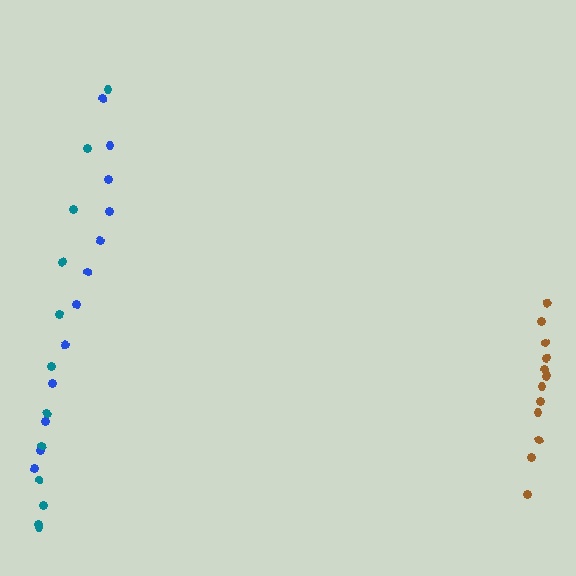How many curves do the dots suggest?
There are 3 distinct paths.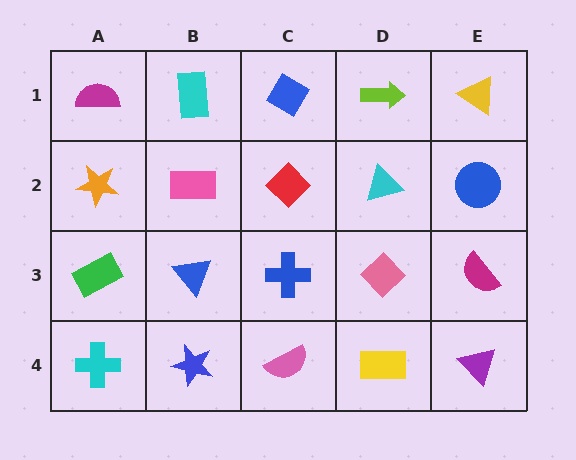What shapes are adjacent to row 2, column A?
A magenta semicircle (row 1, column A), a green rectangle (row 3, column A), a pink rectangle (row 2, column B).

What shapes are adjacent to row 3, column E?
A blue circle (row 2, column E), a purple triangle (row 4, column E), a pink diamond (row 3, column D).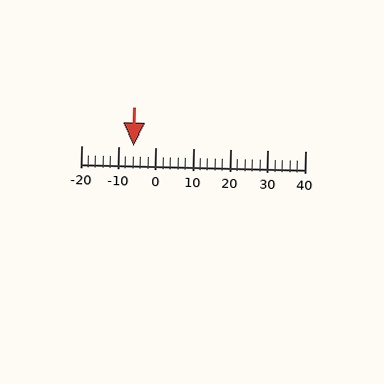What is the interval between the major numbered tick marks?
The major tick marks are spaced 10 units apart.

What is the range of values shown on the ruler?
The ruler shows values from -20 to 40.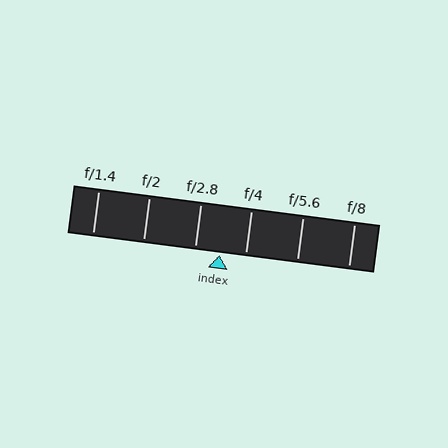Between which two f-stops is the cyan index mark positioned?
The index mark is between f/2.8 and f/4.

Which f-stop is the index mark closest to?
The index mark is closest to f/2.8.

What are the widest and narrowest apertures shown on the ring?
The widest aperture shown is f/1.4 and the narrowest is f/8.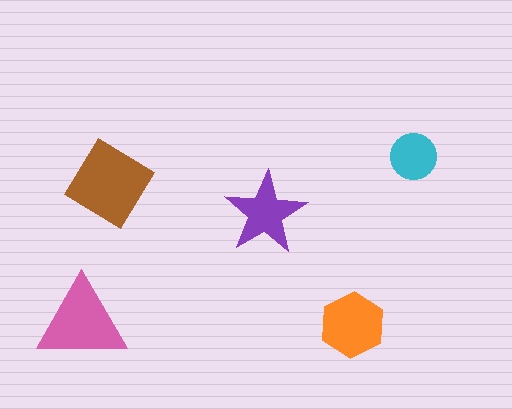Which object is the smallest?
The cyan circle.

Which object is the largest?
The brown diamond.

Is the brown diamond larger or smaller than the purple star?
Larger.